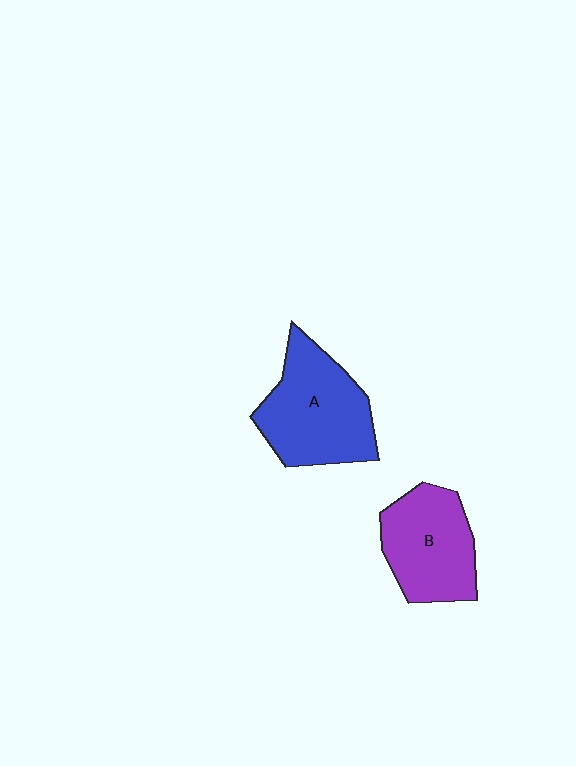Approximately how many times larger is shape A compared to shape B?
Approximately 1.2 times.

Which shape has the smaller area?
Shape B (purple).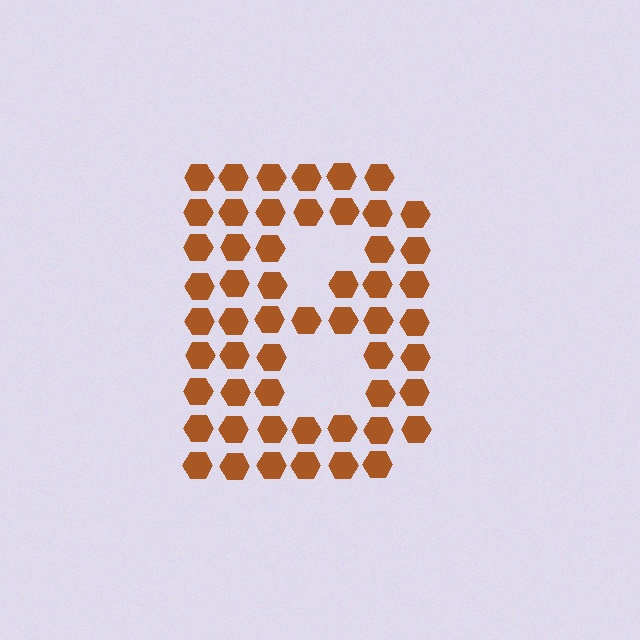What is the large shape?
The large shape is the letter B.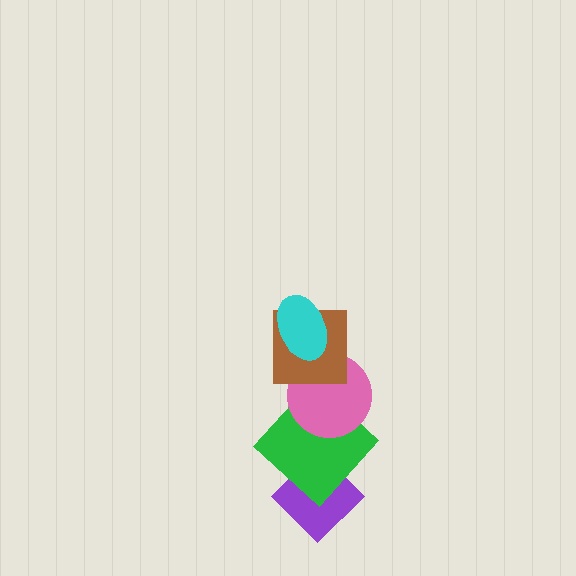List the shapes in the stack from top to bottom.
From top to bottom: the cyan ellipse, the brown square, the pink circle, the green diamond, the purple diamond.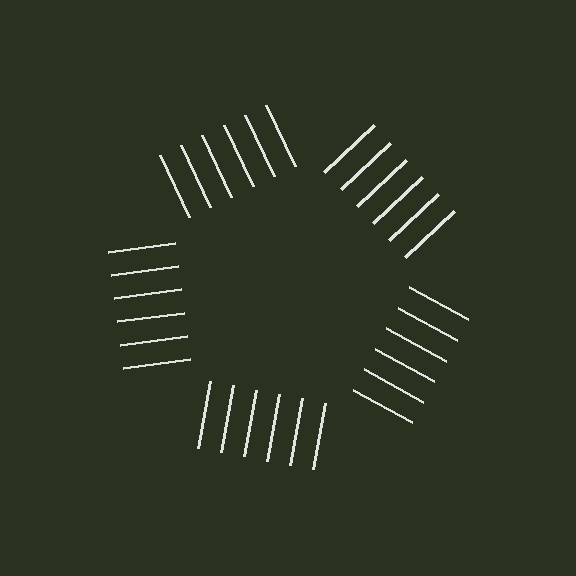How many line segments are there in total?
30 — 6 along each of the 5 edges.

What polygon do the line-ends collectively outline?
An illusory pentagon — the line segments terminate on its edges but no continuous stroke is drawn.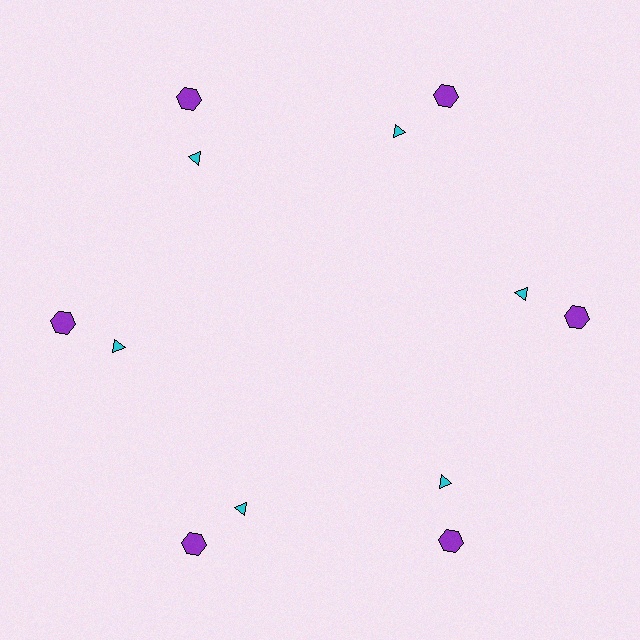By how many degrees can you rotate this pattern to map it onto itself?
The pattern maps onto itself every 60 degrees of rotation.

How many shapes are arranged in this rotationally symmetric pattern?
There are 12 shapes, arranged in 6 groups of 2.